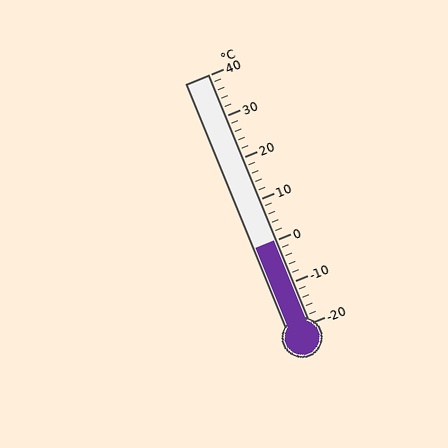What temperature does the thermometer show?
The thermometer shows approximately 0°C.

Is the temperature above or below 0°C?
The temperature is at 0°C.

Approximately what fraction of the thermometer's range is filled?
The thermometer is filled to approximately 35% of its range.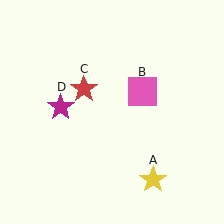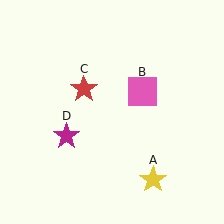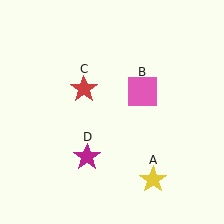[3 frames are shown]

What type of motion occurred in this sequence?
The magenta star (object D) rotated counterclockwise around the center of the scene.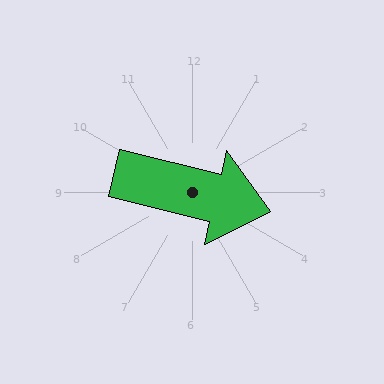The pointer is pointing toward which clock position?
Roughly 3 o'clock.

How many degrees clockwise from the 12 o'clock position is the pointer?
Approximately 104 degrees.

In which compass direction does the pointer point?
East.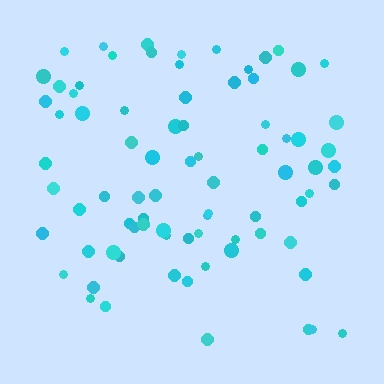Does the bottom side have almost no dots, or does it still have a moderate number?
Still a moderate number, just noticeably fewer than the top.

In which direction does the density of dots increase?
From bottom to top, with the top side densest.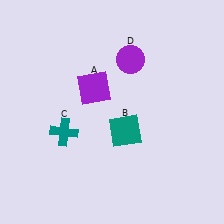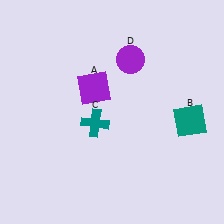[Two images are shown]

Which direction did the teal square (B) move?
The teal square (B) moved right.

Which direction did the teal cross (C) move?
The teal cross (C) moved right.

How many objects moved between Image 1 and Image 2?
2 objects moved between the two images.